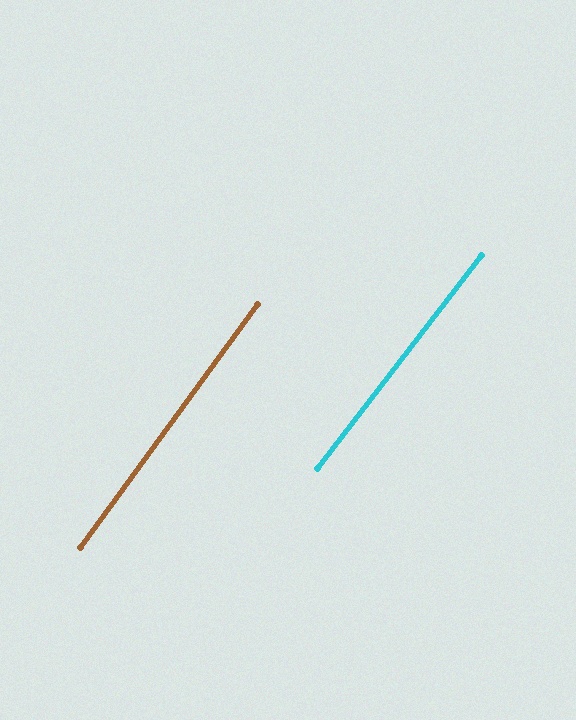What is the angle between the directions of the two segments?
Approximately 2 degrees.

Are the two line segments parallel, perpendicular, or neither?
Parallel — their directions differ by only 1.7°.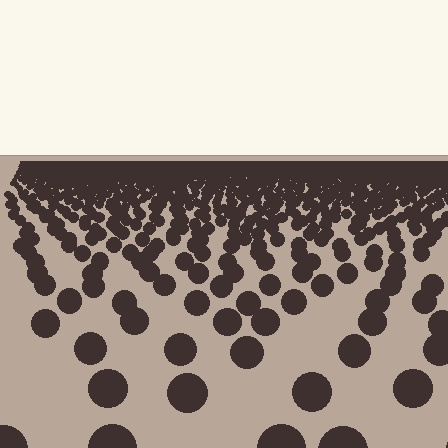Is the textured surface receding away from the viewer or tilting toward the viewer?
The surface is receding away from the viewer. Texture elements get smaller and denser toward the top.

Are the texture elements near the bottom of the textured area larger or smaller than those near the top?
Larger. Near the bottom, elements are closer to the viewer and appear at a bigger on-screen size.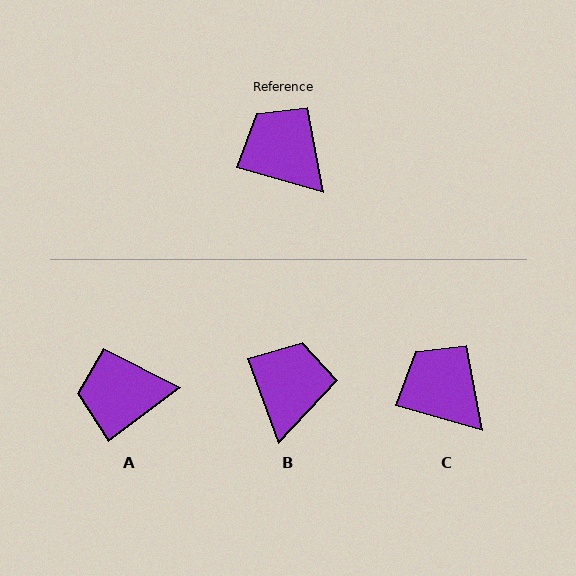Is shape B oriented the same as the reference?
No, it is off by about 54 degrees.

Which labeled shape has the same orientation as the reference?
C.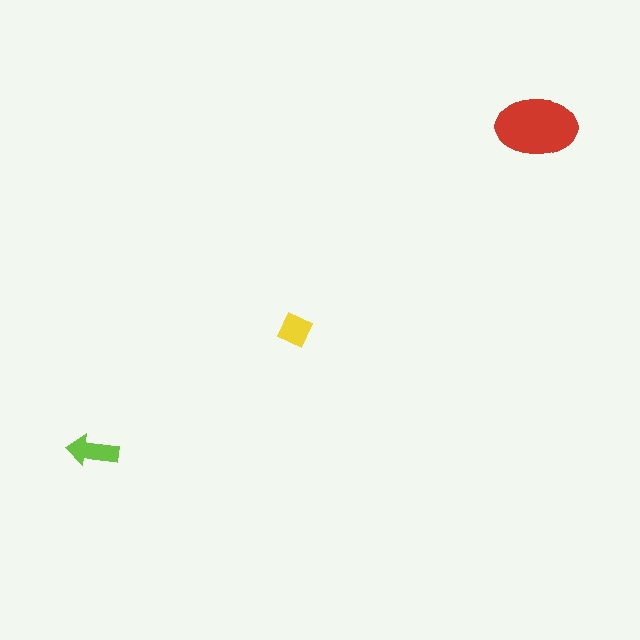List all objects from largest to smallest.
The red ellipse, the lime arrow, the yellow diamond.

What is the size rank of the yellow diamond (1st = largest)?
3rd.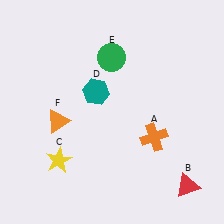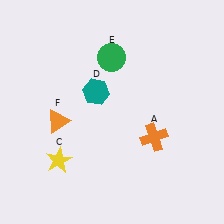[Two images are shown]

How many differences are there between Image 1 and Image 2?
There is 1 difference between the two images.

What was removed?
The red triangle (B) was removed in Image 2.